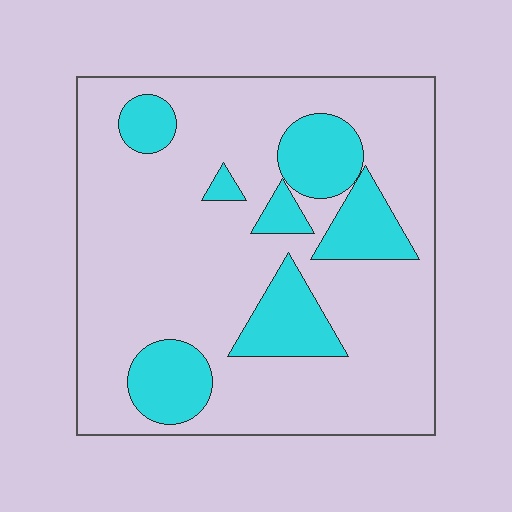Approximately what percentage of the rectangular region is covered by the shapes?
Approximately 20%.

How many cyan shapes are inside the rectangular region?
7.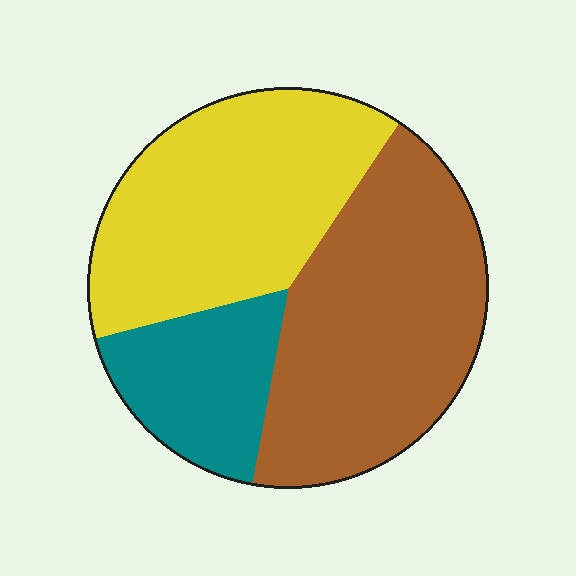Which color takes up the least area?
Teal, at roughly 20%.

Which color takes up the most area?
Brown, at roughly 45%.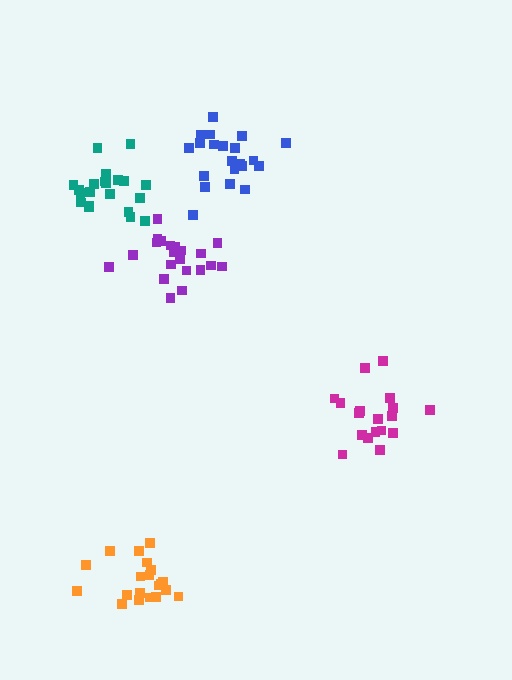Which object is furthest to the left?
The teal cluster is leftmost.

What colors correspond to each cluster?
The clusters are colored: teal, purple, blue, magenta, orange.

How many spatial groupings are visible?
There are 5 spatial groupings.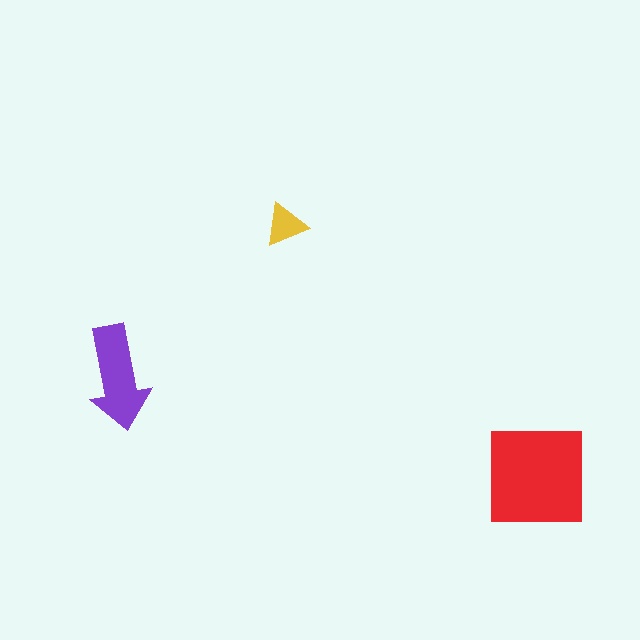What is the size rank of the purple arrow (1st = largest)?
2nd.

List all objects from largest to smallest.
The red square, the purple arrow, the yellow triangle.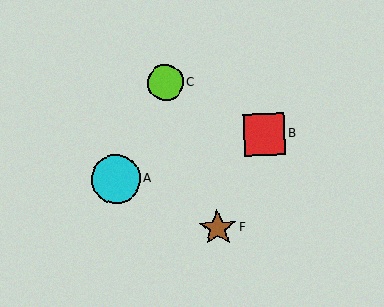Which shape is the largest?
The cyan circle (labeled A) is the largest.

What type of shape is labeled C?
Shape C is a lime circle.